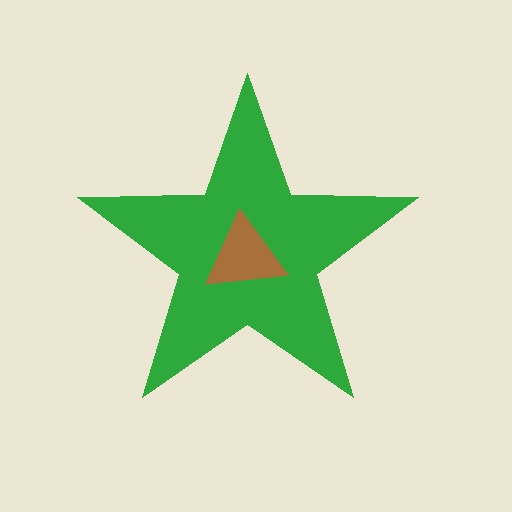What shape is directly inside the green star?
The brown triangle.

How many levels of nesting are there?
2.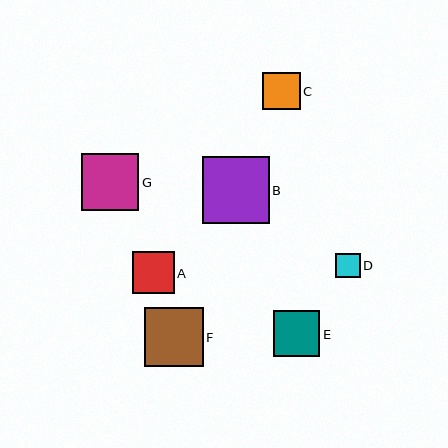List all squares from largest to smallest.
From largest to smallest: B, F, G, E, A, C, D.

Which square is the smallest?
Square D is the smallest with a size of approximately 25 pixels.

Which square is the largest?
Square B is the largest with a size of approximately 67 pixels.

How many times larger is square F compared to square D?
Square F is approximately 2.4 times the size of square D.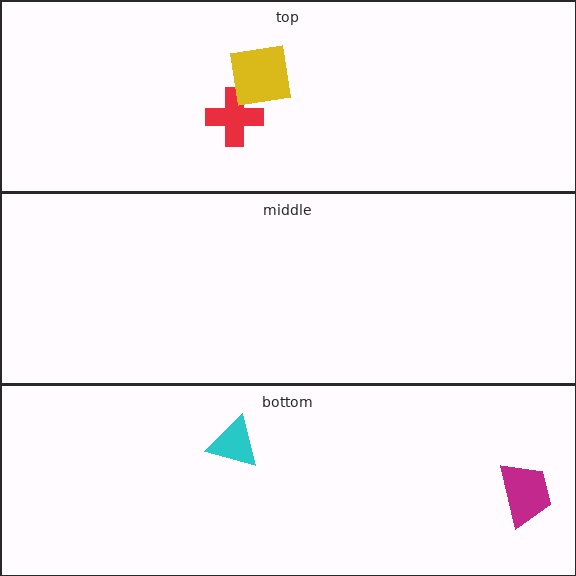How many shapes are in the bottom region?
2.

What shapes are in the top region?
The red cross, the yellow square.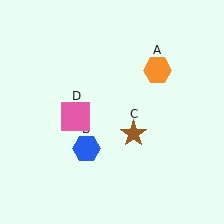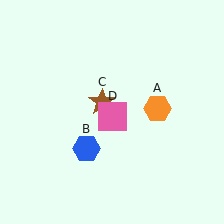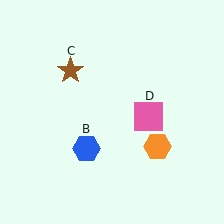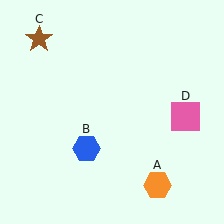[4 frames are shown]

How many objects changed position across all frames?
3 objects changed position: orange hexagon (object A), brown star (object C), pink square (object D).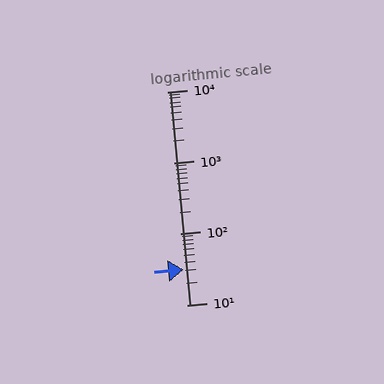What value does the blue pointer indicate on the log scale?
The pointer indicates approximately 31.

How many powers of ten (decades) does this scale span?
The scale spans 3 decades, from 10 to 10000.